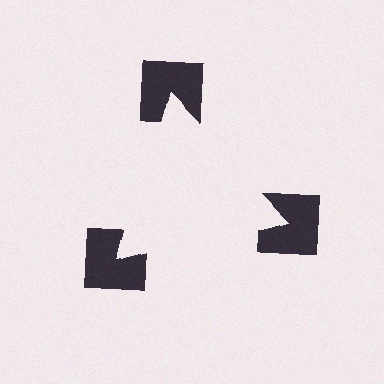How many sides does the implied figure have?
3 sides.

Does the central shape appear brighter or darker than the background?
It typically appears slightly brighter than the background, even though no actual brightness change is drawn.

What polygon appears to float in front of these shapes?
An illusory triangle — its edges are inferred from the aligned wedge cuts in the notched squares, not physically drawn.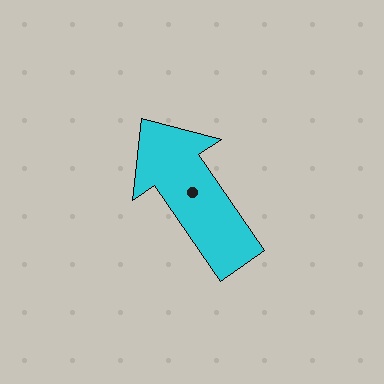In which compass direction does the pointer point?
Northwest.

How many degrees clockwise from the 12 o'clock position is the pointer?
Approximately 326 degrees.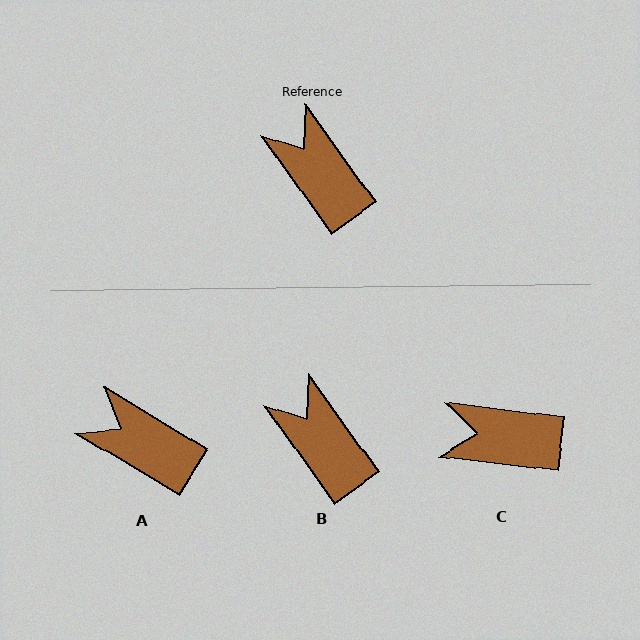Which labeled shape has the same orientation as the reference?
B.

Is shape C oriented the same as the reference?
No, it is off by about 47 degrees.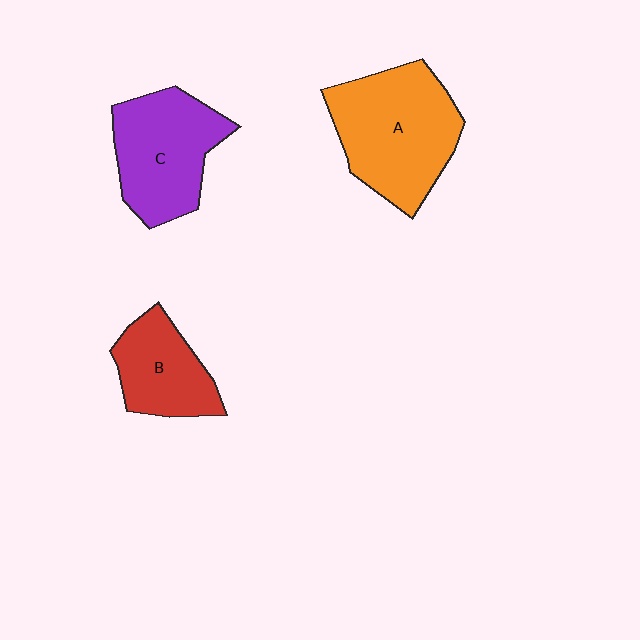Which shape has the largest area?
Shape A (orange).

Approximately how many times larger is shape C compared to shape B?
Approximately 1.4 times.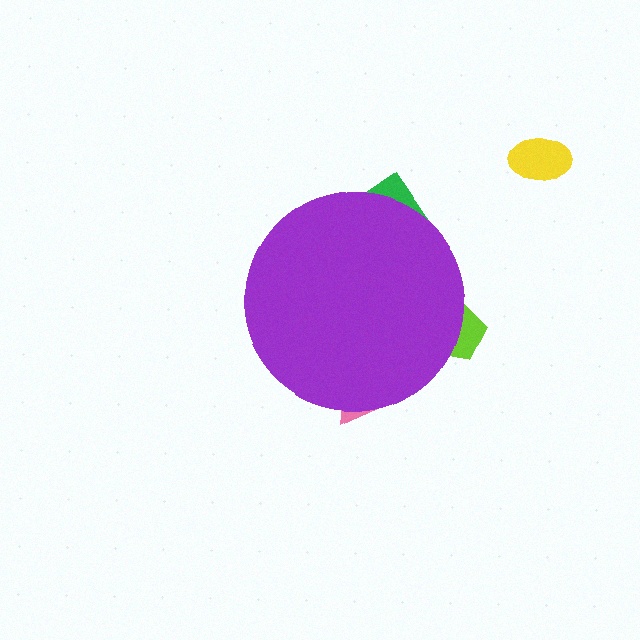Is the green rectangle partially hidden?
Yes, the green rectangle is partially hidden behind the purple circle.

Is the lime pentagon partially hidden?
Yes, the lime pentagon is partially hidden behind the purple circle.